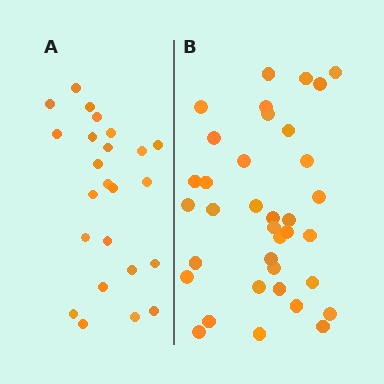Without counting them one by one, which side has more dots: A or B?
Region B (the right region) has more dots.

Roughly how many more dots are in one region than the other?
Region B has roughly 12 or so more dots than region A.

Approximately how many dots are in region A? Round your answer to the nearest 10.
About 20 dots. (The exact count is 24, which rounds to 20.)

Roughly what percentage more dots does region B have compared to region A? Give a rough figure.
About 50% more.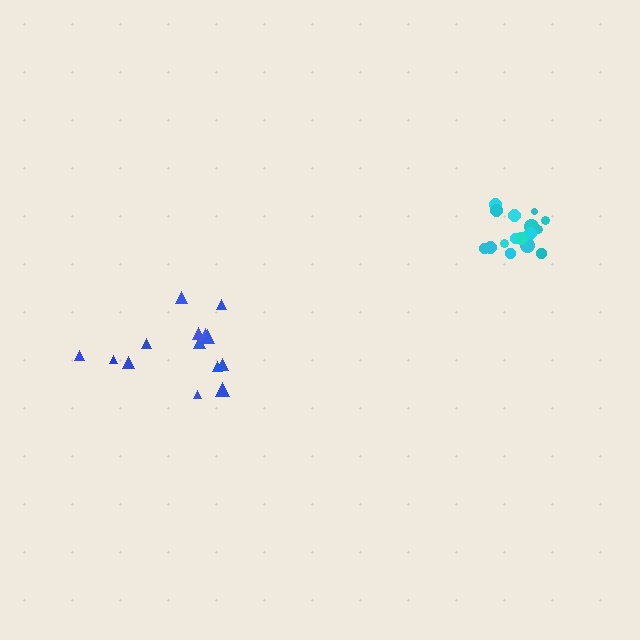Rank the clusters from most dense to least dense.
cyan, blue.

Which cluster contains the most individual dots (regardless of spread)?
Cyan (18).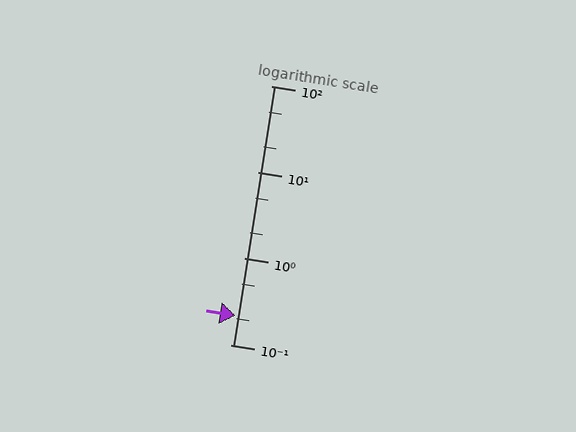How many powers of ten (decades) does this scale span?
The scale spans 3 decades, from 0.1 to 100.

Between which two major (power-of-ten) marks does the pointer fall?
The pointer is between 0.1 and 1.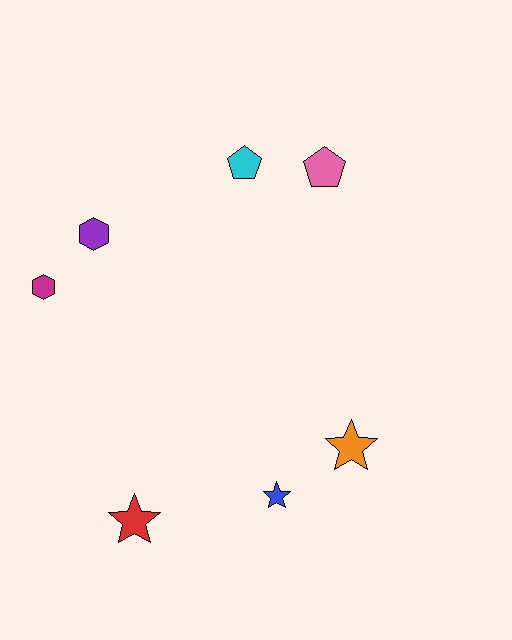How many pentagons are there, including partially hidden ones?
There are 2 pentagons.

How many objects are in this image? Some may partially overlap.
There are 7 objects.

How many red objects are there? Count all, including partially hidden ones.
There is 1 red object.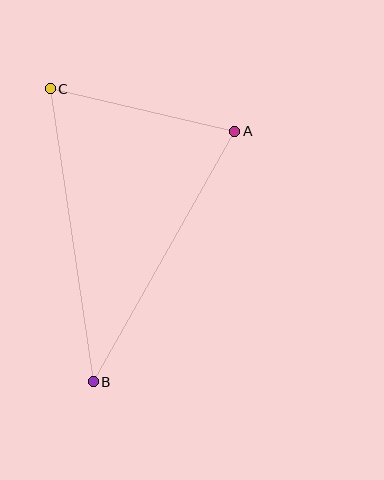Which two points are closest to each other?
Points A and C are closest to each other.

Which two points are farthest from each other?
Points B and C are farthest from each other.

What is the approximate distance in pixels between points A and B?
The distance between A and B is approximately 288 pixels.